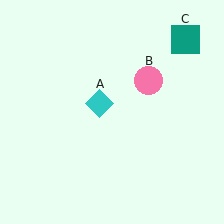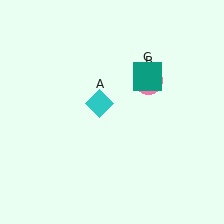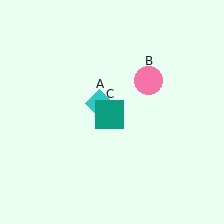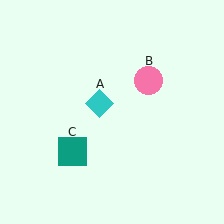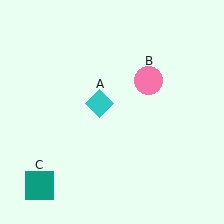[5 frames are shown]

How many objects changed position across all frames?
1 object changed position: teal square (object C).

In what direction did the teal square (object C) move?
The teal square (object C) moved down and to the left.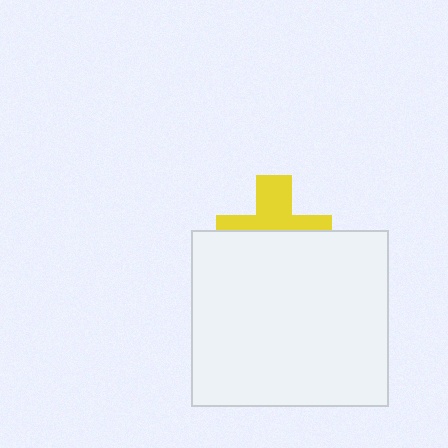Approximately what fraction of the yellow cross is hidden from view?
Roughly 57% of the yellow cross is hidden behind the white rectangle.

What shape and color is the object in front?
The object in front is a white rectangle.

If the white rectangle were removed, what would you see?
You would see the complete yellow cross.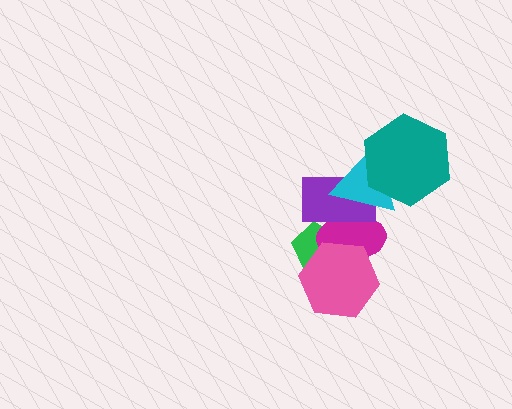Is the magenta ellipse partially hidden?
Yes, it is partially covered by another shape.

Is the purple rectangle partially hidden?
Yes, it is partially covered by another shape.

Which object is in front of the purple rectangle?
The cyan triangle is in front of the purple rectangle.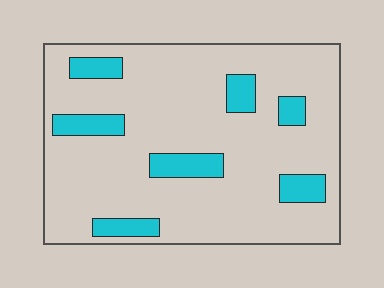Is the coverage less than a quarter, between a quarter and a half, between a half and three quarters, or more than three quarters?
Less than a quarter.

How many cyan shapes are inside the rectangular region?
7.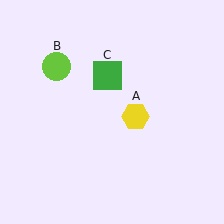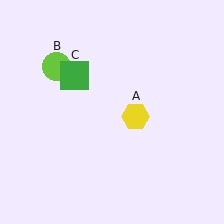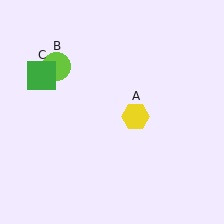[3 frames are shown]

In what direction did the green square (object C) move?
The green square (object C) moved left.